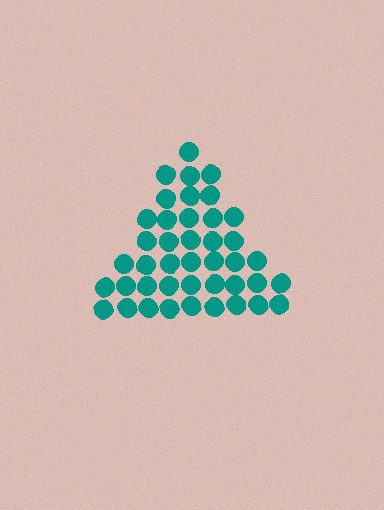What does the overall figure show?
The overall figure shows a triangle.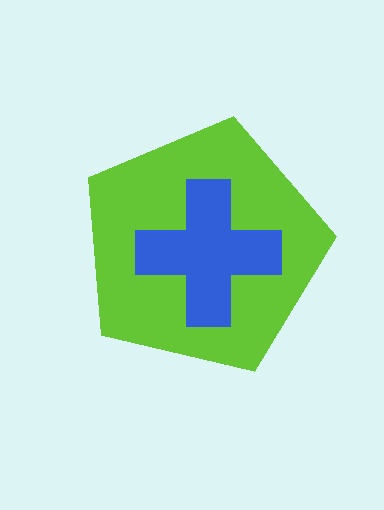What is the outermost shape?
The lime pentagon.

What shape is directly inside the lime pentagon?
The blue cross.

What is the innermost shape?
The blue cross.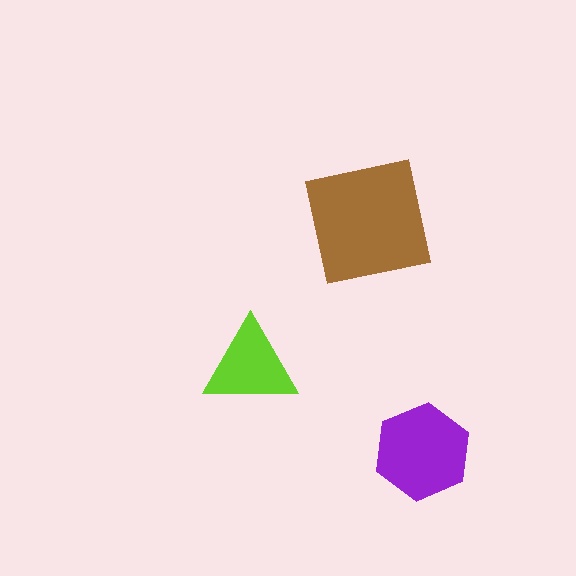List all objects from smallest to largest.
The lime triangle, the purple hexagon, the brown square.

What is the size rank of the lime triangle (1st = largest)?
3rd.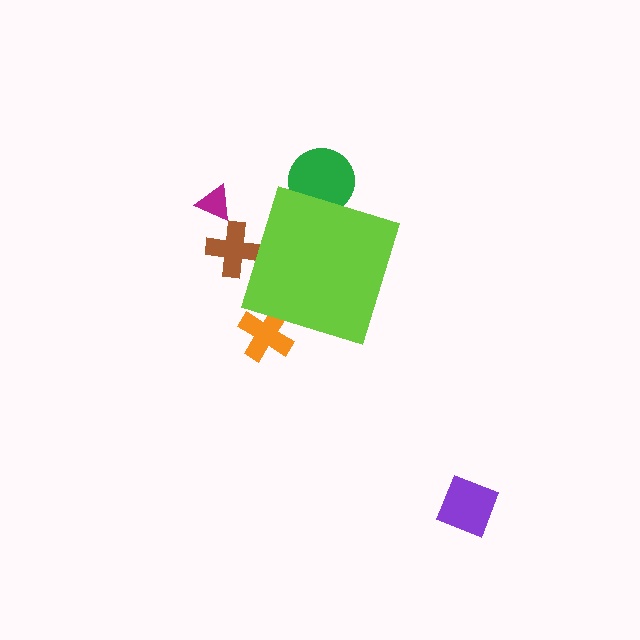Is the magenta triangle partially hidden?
No, the magenta triangle is fully visible.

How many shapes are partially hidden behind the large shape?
3 shapes are partially hidden.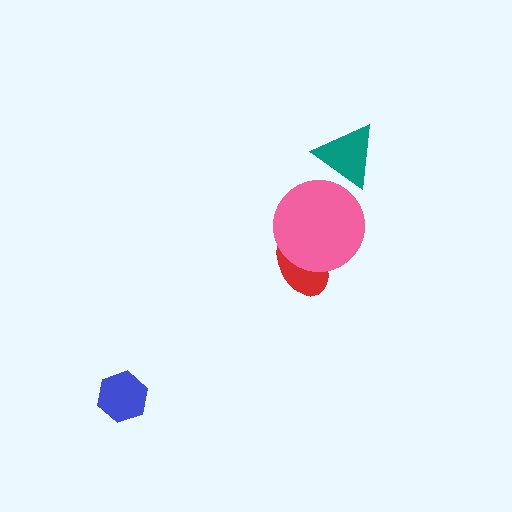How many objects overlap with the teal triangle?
0 objects overlap with the teal triangle.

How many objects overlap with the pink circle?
1 object overlaps with the pink circle.